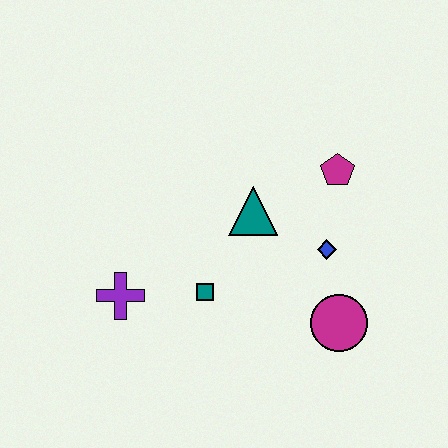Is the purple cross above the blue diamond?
No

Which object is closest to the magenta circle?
The blue diamond is closest to the magenta circle.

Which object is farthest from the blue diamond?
The purple cross is farthest from the blue diamond.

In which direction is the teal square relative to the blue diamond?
The teal square is to the left of the blue diamond.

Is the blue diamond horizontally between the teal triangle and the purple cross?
No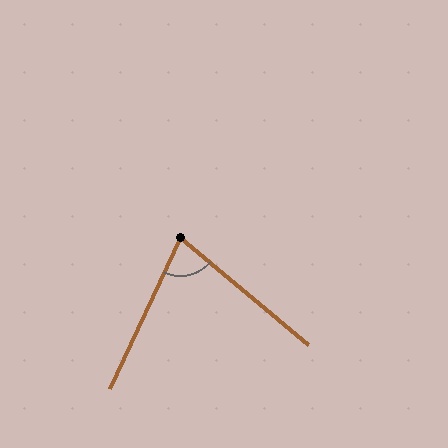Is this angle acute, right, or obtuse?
It is acute.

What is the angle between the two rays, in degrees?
Approximately 75 degrees.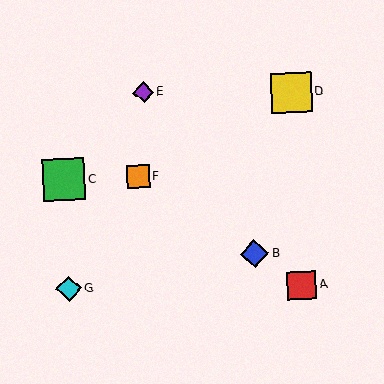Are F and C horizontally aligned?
Yes, both are at y≈176.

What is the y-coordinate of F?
Object F is at y≈176.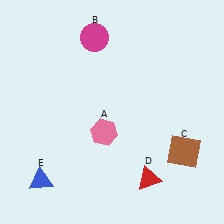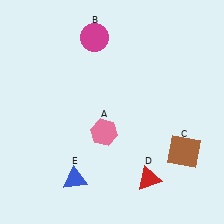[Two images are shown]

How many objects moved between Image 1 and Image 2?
1 object moved between the two images.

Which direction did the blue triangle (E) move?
The blue triangle (E) moved right.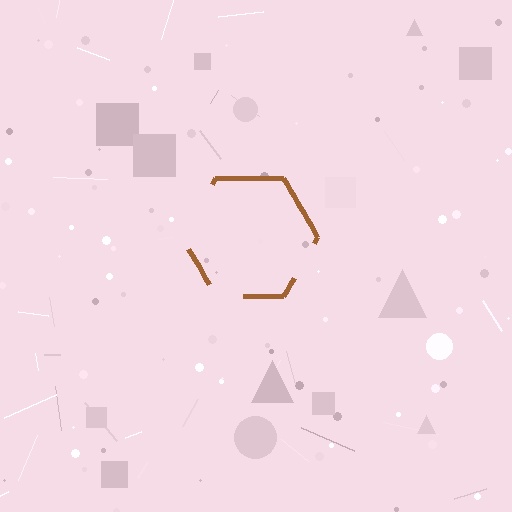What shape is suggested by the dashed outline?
The dashed outline suggests a hexagon.